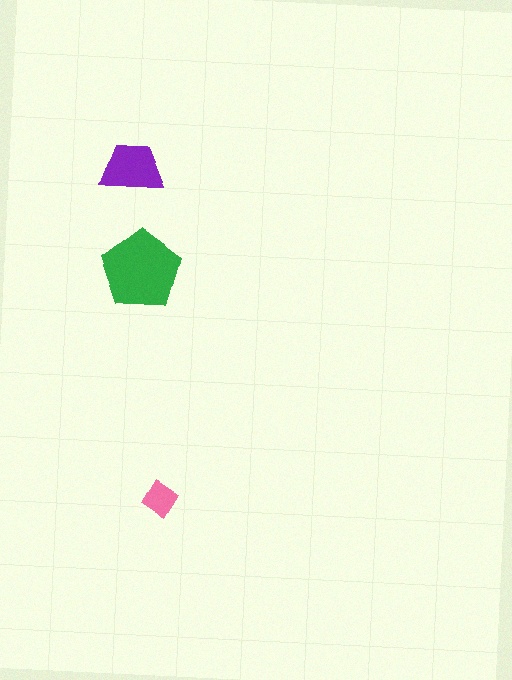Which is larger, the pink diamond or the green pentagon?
The green pentagon.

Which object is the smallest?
The pink diamond.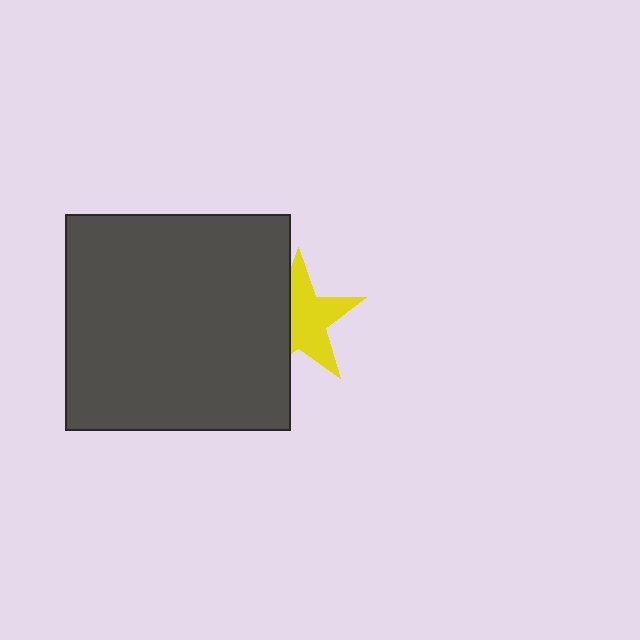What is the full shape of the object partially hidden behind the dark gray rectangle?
The partially hidden object is a yellow star.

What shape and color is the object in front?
The object in front is a dark gray rectangle.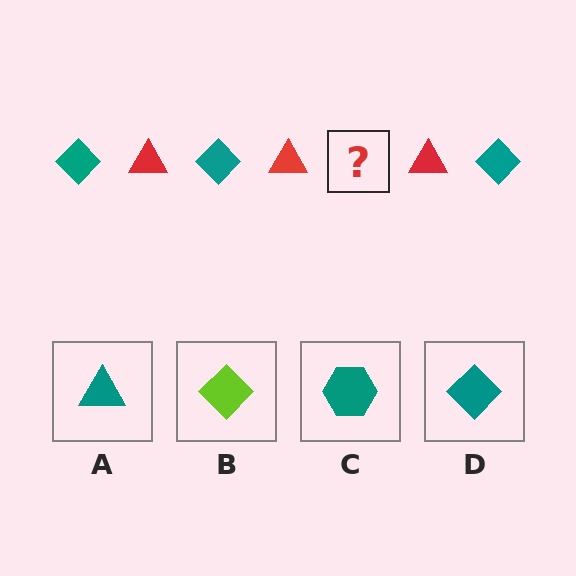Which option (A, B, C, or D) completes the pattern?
D.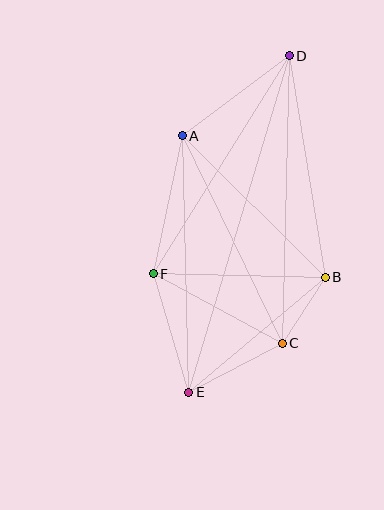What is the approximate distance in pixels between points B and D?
The distance between B and D is approximately 224 pixels.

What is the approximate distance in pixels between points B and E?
The distance between B and E is approximately 178 pixels.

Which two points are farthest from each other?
Points D and E are farthest from each other.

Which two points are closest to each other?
Points B and C are closest to each other.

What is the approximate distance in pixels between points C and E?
The distance between C and E is approximately 105 pixels.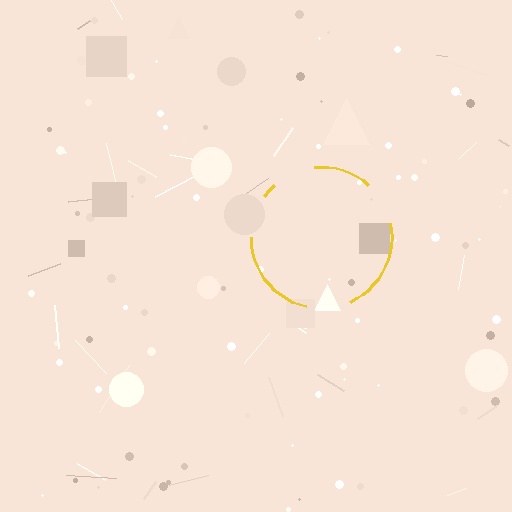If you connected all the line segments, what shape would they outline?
They would outline a circle.